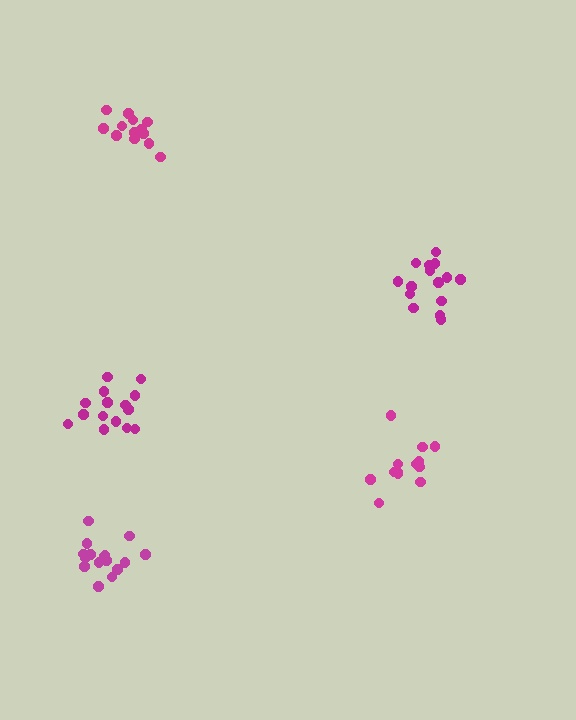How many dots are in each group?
Group 1: 16 dots, Group 2: 13 dots, Group 3: 16 dots, Group 4: 15 dots, Group 5: 13 dots (73 total).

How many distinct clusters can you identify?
There are 5 distinct clusters.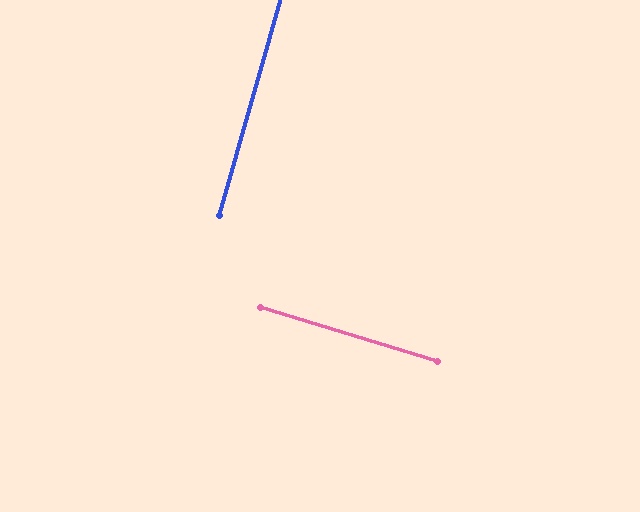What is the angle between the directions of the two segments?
Approximately 89 degrees.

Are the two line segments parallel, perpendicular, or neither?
Perpendicular — they meet at approximately 89°.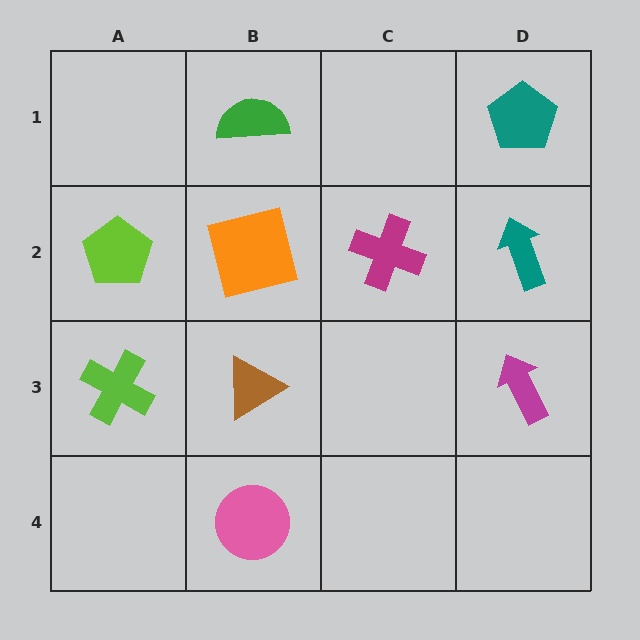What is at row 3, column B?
A brown triangle.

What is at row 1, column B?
A green semicircle.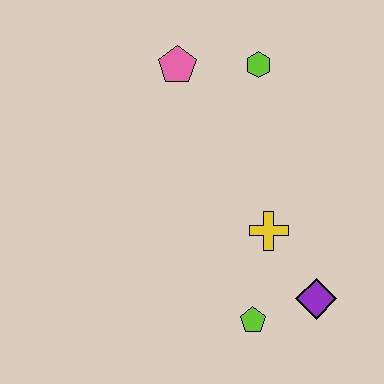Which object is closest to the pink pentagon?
The lime hexagon is closest to the pink pentagon.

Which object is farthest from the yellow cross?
The pink pentagon is farthest from the yellow cross.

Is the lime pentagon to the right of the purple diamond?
No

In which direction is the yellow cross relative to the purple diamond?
The yellow cross is above the purple diamond.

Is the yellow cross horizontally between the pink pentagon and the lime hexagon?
No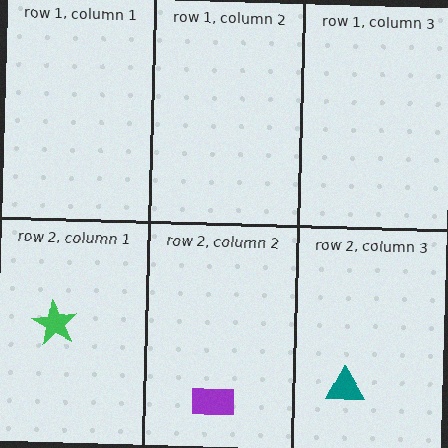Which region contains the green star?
The row 2, column 1 region.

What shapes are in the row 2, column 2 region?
The purple rectangle.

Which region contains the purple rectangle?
The row 2, column 2 region.